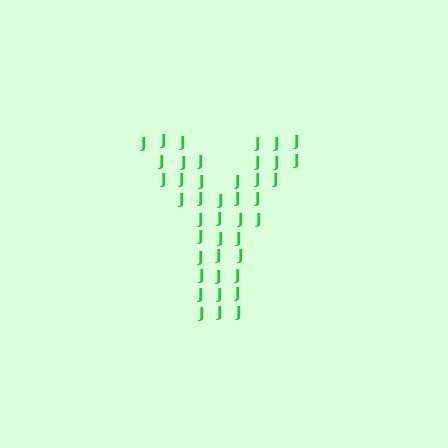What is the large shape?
The large shape is the letter Y.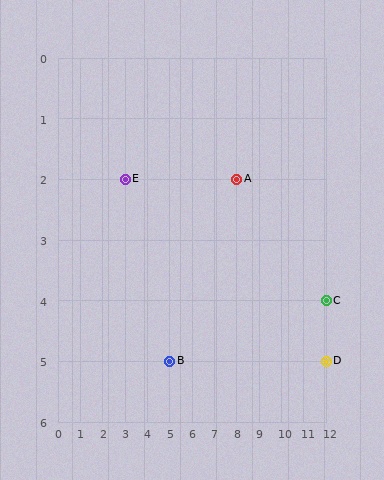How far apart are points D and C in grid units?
Points D and C are 1 row apart.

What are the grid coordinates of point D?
Point D is at grid coordinates (12, 5).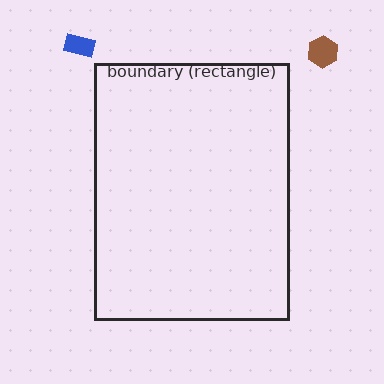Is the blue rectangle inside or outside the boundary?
Outside.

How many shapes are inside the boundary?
0 inside, 2 outside.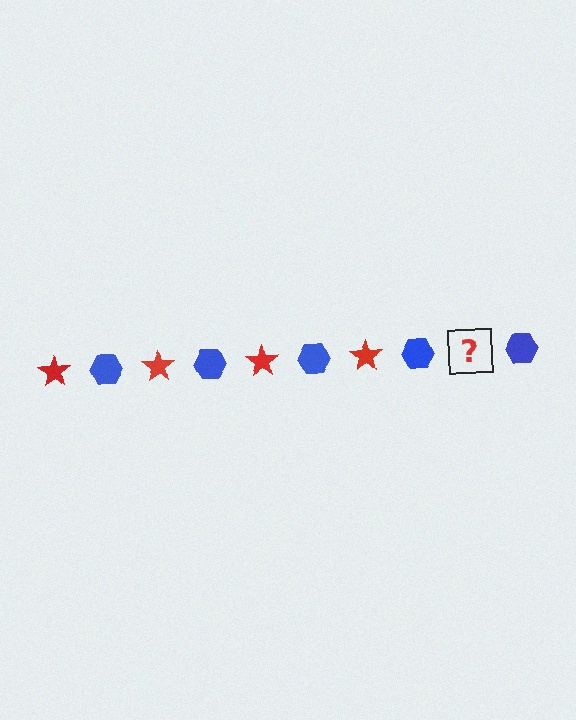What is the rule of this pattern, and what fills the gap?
The rule is that the pattern alternates between red star and blue hexagon. The gap should be filled with a red star.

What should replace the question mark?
The question mark should be replaced with a red star.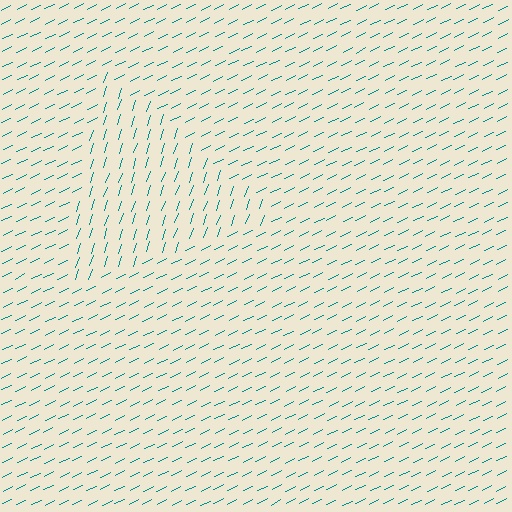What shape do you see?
I see a triangle.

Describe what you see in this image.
The image is filled with small teal line segments. A triangle region in the image has lines oriented differently from the surrounding lines, creating a visible texture boundary.